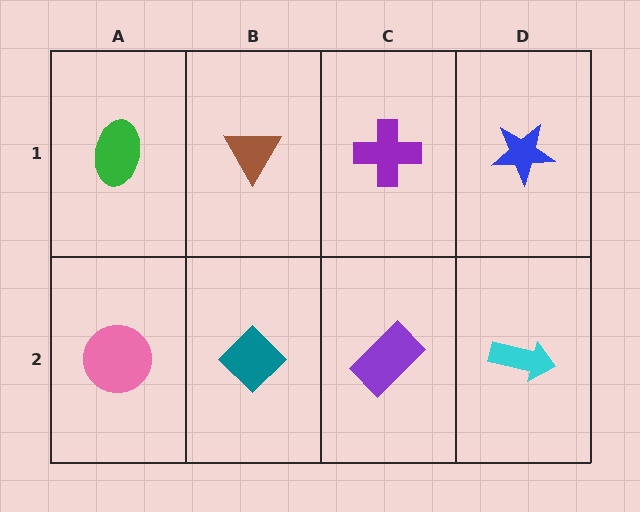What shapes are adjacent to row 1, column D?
A cyan arrow (row 2, column D), a purple cross (row 1, column C).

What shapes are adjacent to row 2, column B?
A brown triangle (row 1, column B), a pink circle (row 2, column A), a purple rectangle (row 2, column C).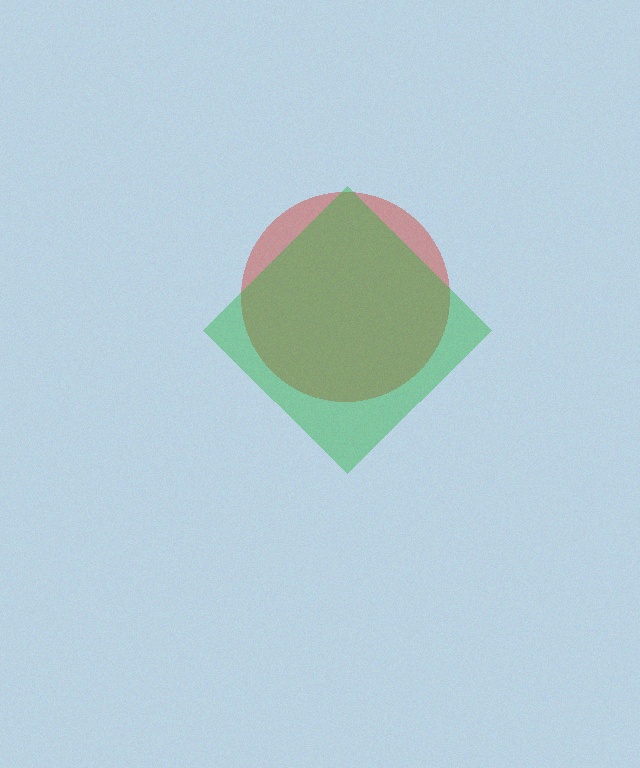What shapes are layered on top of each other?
The layered shapes are: a red circle, a green diamond.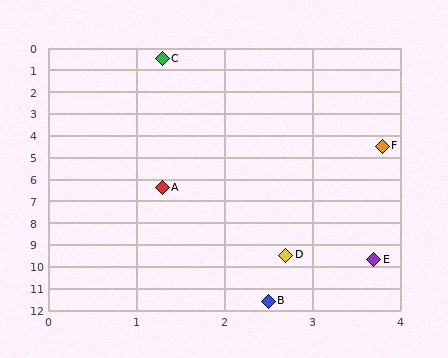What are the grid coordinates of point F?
Point F is at approximately (3.8, 4.5).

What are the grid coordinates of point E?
Point E is at approximately (3.7, 9.7).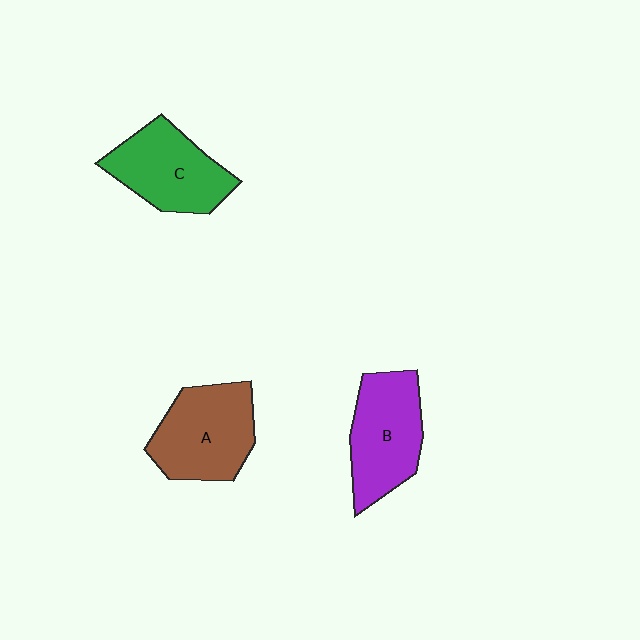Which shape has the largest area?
Shape A (brown).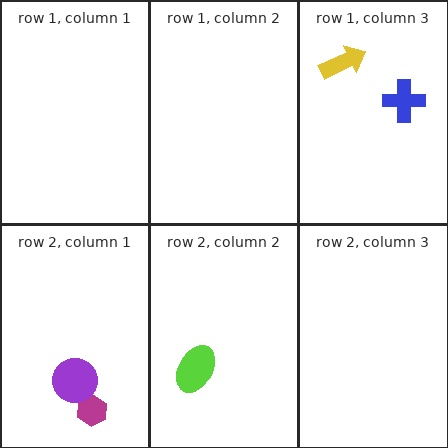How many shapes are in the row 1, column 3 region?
2.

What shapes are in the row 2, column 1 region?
The magenta hexagon, the purple circle.